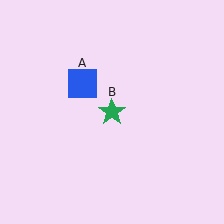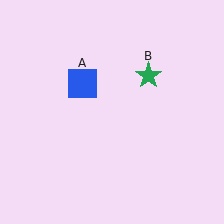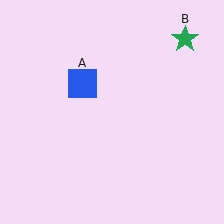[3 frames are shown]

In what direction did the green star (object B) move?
The green star (object B) moved up and to the right.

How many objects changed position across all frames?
1 object changed position: green star (object B).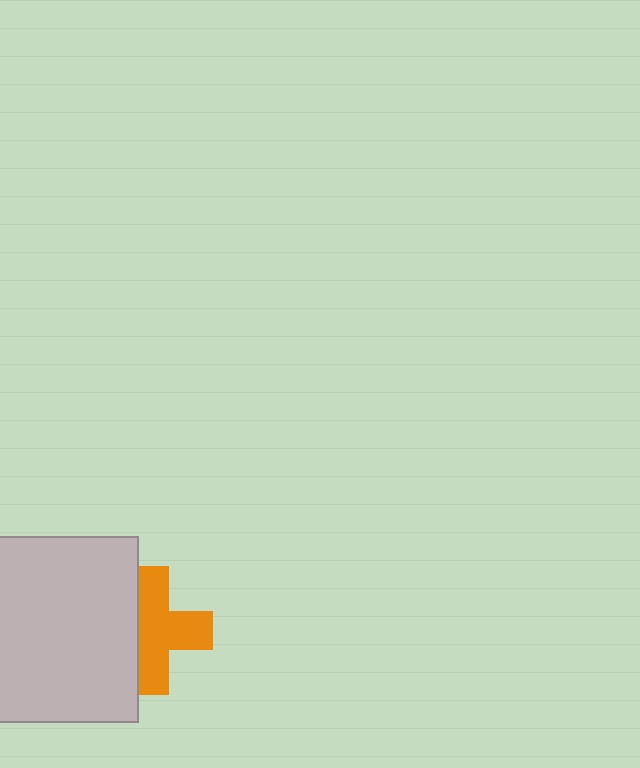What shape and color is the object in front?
The object in front is a light gray square.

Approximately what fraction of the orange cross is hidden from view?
Roughly 35% of the orange cross is hidden behind the light gray square.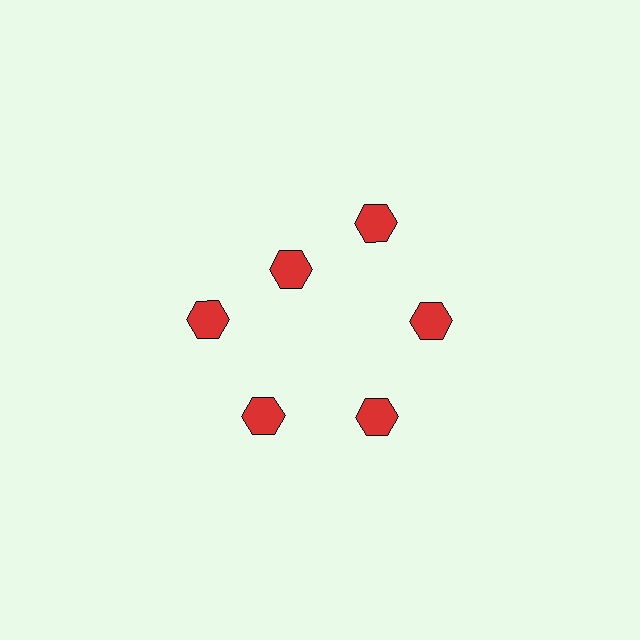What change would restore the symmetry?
The symmetry would be restored by moving it outward, back onto the ring so that all 6 hexagons sit at equal angles and equal distance from the center.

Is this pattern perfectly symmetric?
No. The 6 red hexagons are arranged in a ring, but one element near the 11 o'clock position is pulled inward toward the center, breaking the 6-fold rotational symmetry.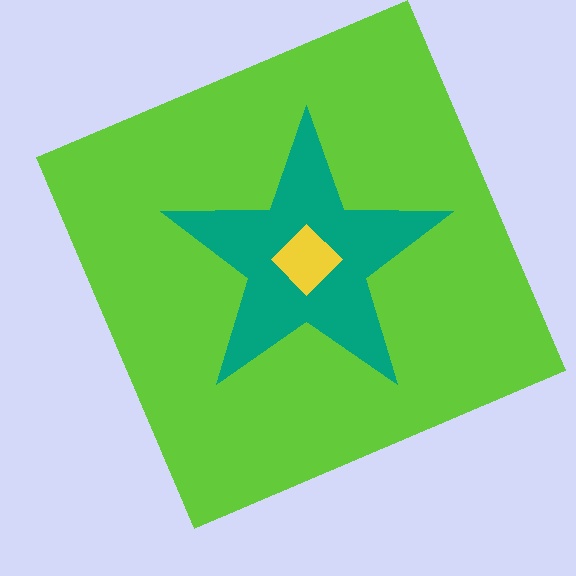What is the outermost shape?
The lime square.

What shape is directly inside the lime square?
The teal star.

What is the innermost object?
The yellow diamond.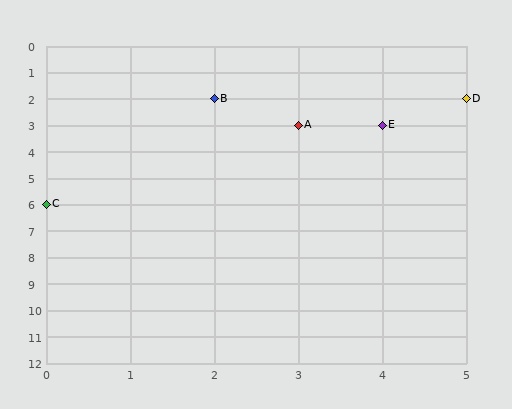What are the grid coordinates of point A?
Point A is at grid coordinates (3, 3).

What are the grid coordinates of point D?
Point D is at grid coordinates (5, 2).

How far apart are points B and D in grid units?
Points B and D are 3 columns apart.